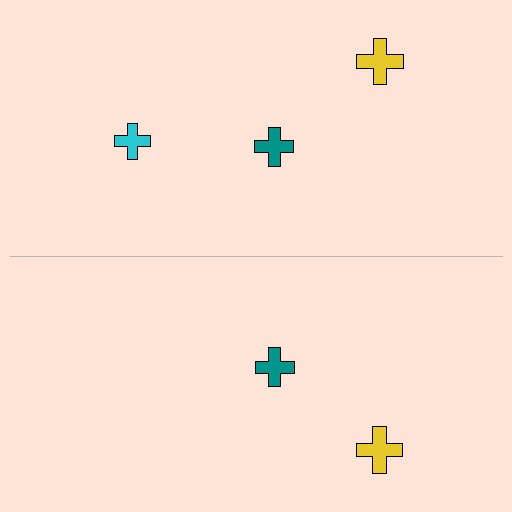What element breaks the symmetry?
A cyan cross is missing from the bottom side.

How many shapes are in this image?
There are 5 shapes in this image.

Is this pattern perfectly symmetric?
No, the pattern is not perfectly symmetric. A cyan cross is missing from the bottom side.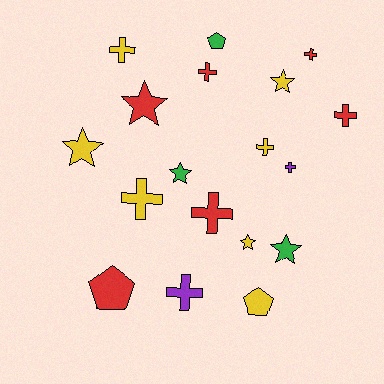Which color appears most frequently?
Yellow, with 7 objects.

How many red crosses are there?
There are 4 red crosses.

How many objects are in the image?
There are 18 objects.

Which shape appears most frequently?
Cross, with 9 objects.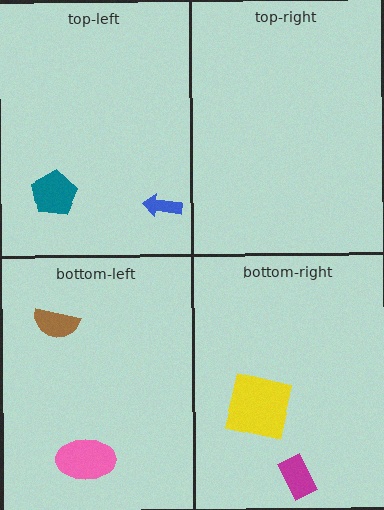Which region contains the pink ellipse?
The bottom-left region.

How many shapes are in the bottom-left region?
2.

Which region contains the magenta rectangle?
The bottom-right region.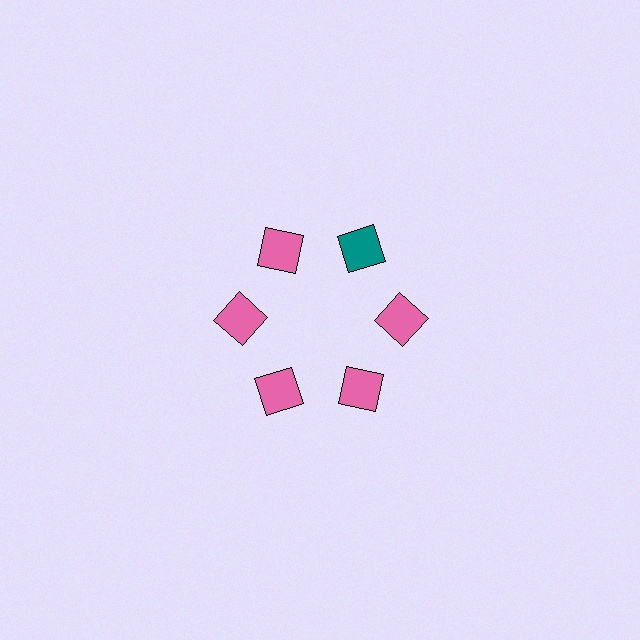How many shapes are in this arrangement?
There are 6 shapes arranged in a ring pattern.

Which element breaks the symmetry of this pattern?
The teal square at roughly the 1 o'clock position breaks the symmetry. All other shapes are pink squares.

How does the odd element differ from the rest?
It has a different color: teal instead of pink.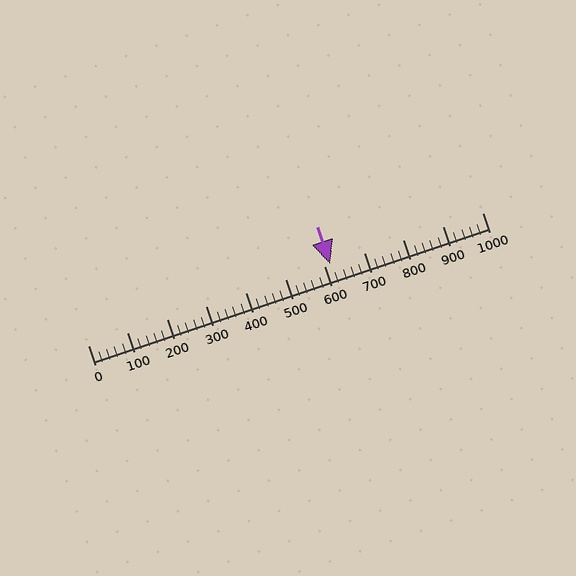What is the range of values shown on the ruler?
The ruler shows values from 0 to 1000.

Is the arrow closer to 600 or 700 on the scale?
The arrow is closer to 600.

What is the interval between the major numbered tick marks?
The major tick marks are spaced 100 units apart.